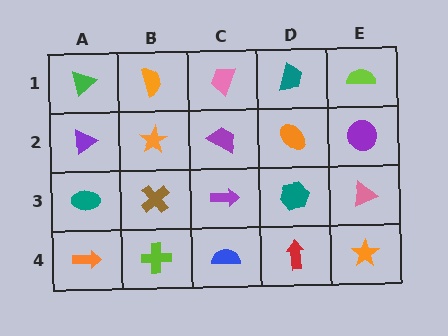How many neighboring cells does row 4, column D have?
3.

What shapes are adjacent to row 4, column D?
A teal hexagon (row 3, column D), a blue semicircle (row 4, column C), an orange star (row 4, column E).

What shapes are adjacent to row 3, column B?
An orange star (row 2, column B), a lime cross (row 4, column B), a teal ellipse (row 3, column A), a purple arrow (row 3, column C).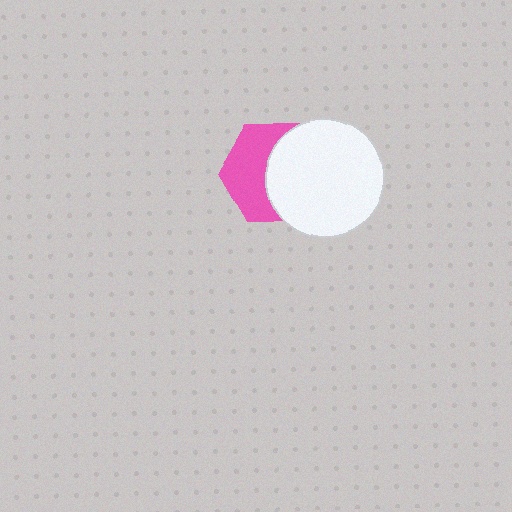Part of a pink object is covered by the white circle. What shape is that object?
It is a hexagon.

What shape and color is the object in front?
The object in front is a white circle.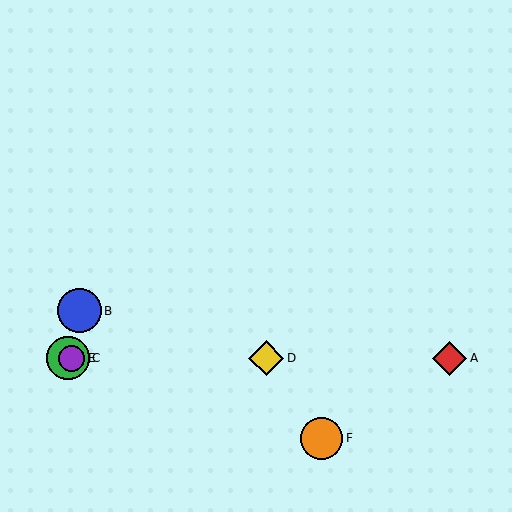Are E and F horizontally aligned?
No, E is at y≈358 and F is at y≈438.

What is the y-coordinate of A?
Object A is at y≈358.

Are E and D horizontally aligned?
Yes, both are at y≈358.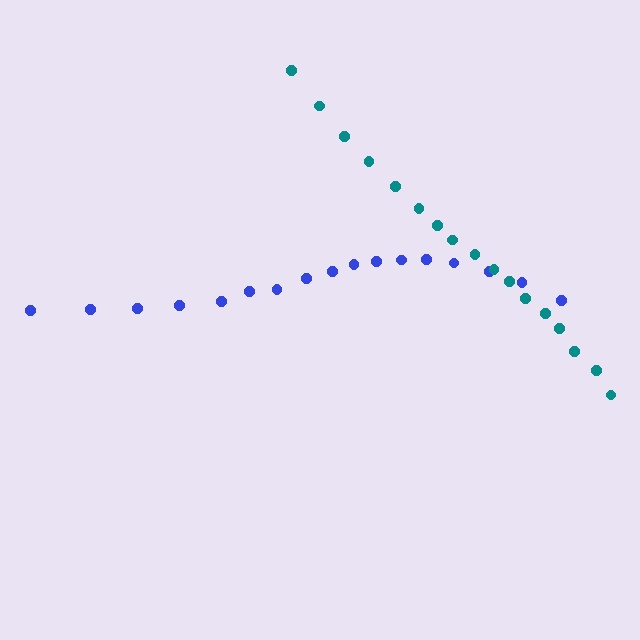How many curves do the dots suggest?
There are 2 distinct paths.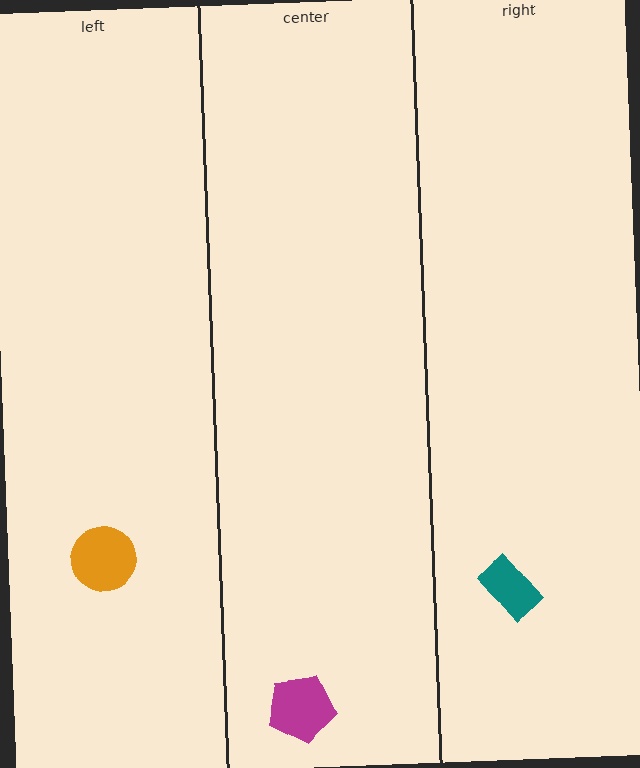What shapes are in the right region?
The teal rectangle.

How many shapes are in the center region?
1.